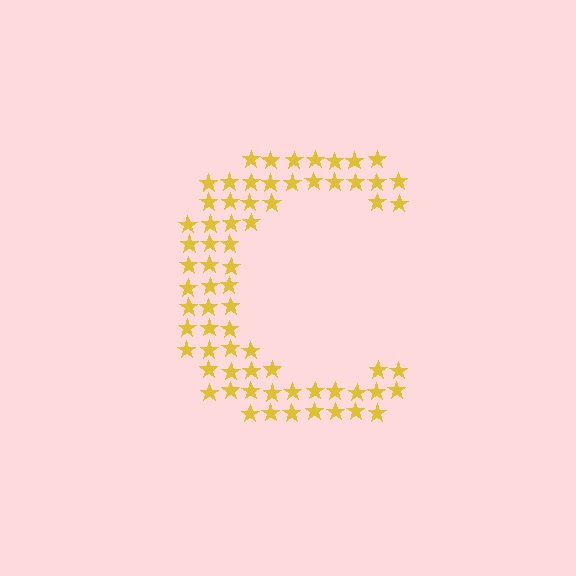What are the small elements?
The small elements are stars.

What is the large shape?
The large shape is the letter C.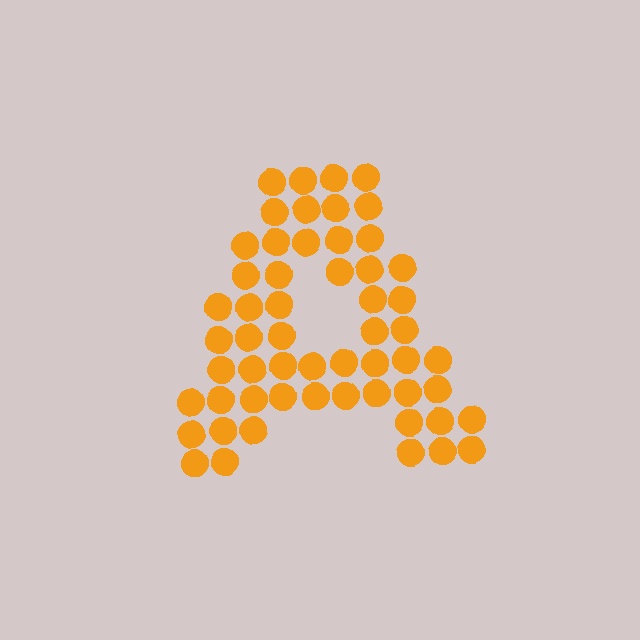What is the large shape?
The large shape is the letter A.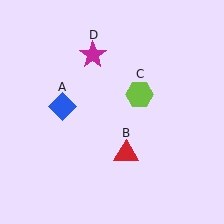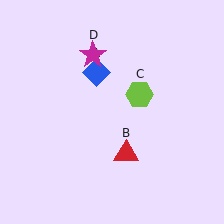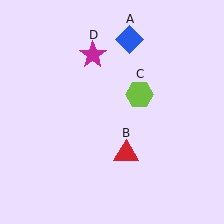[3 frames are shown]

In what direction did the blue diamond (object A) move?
The blue diamond (object A) moved up and to the right.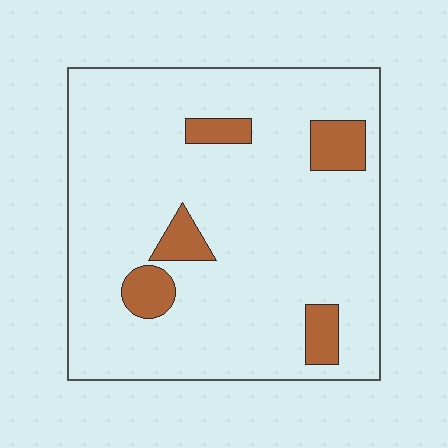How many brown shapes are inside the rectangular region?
5.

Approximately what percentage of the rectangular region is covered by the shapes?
Approximately 10%.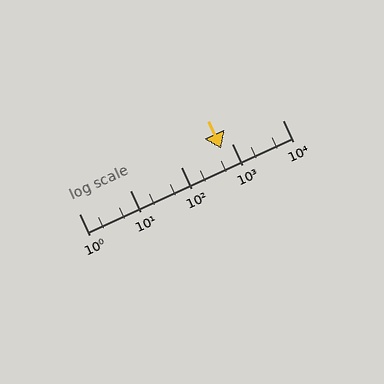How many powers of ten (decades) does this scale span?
The scale spans 4 decades, from 1 to 10000.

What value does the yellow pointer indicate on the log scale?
The pointer indicates approximately 630.